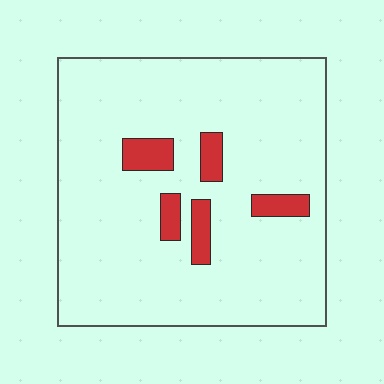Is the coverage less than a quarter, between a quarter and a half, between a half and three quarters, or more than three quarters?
Less than a quarter.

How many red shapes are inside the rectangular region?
5.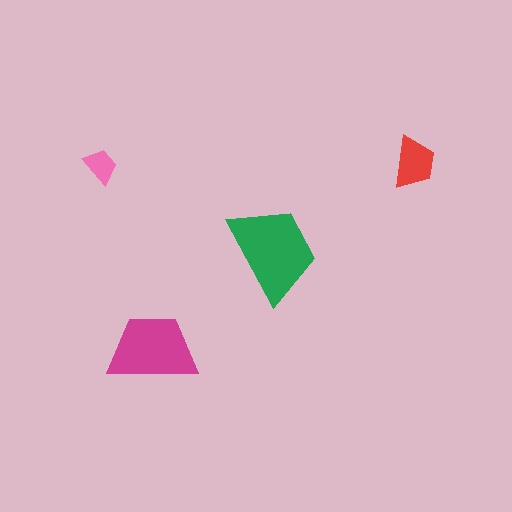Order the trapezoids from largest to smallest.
the green one, the magenta one, the red one, the pink one.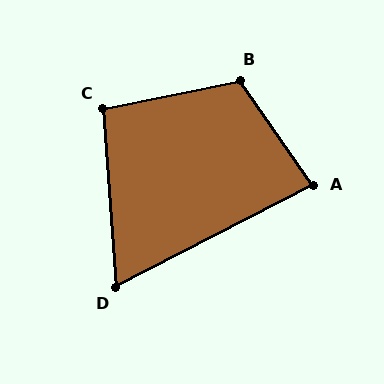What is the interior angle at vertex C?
Approximately 98 degrees (obtuse).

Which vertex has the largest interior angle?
B, at approximately 113 degrees.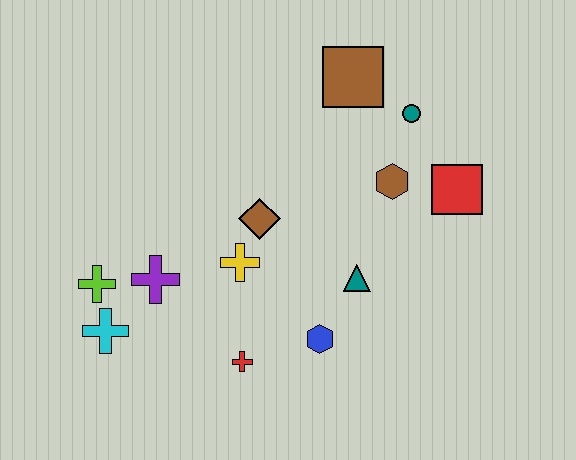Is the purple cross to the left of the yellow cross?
Yes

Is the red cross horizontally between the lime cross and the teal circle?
Yes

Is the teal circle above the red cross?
Yes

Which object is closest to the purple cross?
The lime cross is closest to the purple cross.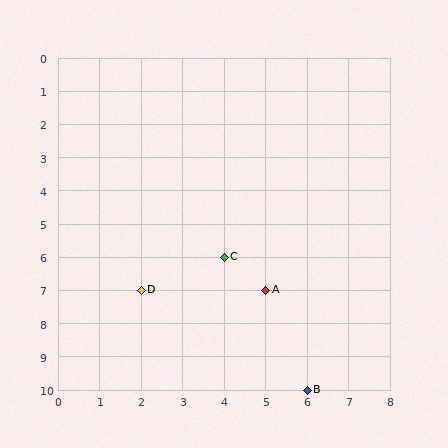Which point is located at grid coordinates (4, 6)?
Point C is at (4, 6).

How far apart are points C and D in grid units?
Points C and D are 2 columns and 1 row apart (about 2.2 grid units diagonally).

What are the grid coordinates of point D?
Point D is at grid coordinates (2, 7).